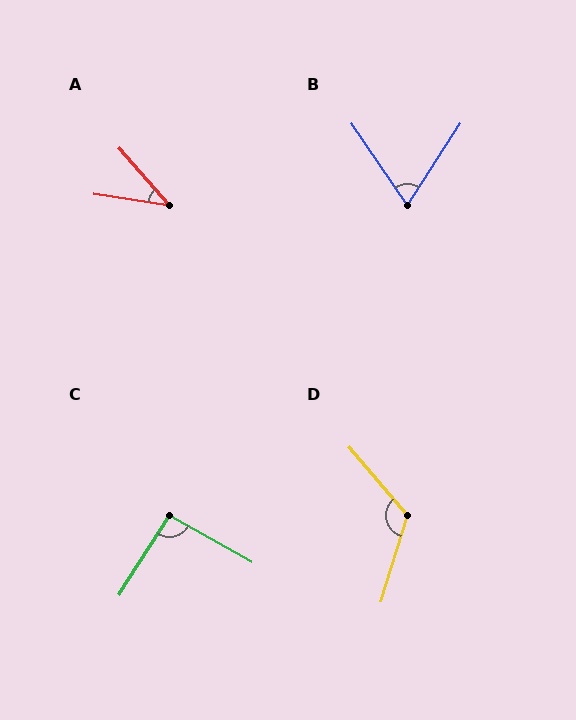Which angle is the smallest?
A, at approximately 39 degrees.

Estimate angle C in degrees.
Approximately 93 degrees.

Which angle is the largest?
D, at approximately 122 degrees.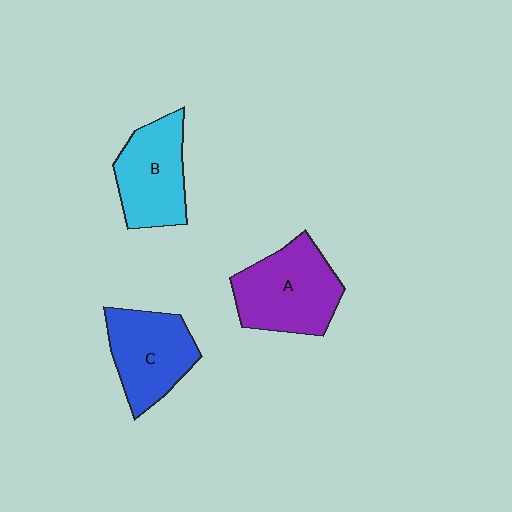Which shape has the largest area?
Shape A (purple).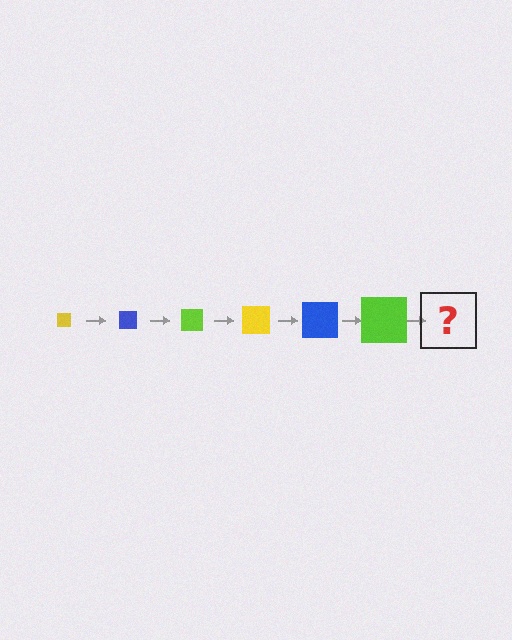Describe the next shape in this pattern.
It should be a yellow square, larger than the previous one.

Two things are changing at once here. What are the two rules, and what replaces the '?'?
The two rules are that the square grows larger each step and the color cycles through yellow, blue, and lime. The '?' should be a yellow square, larger than the previous one.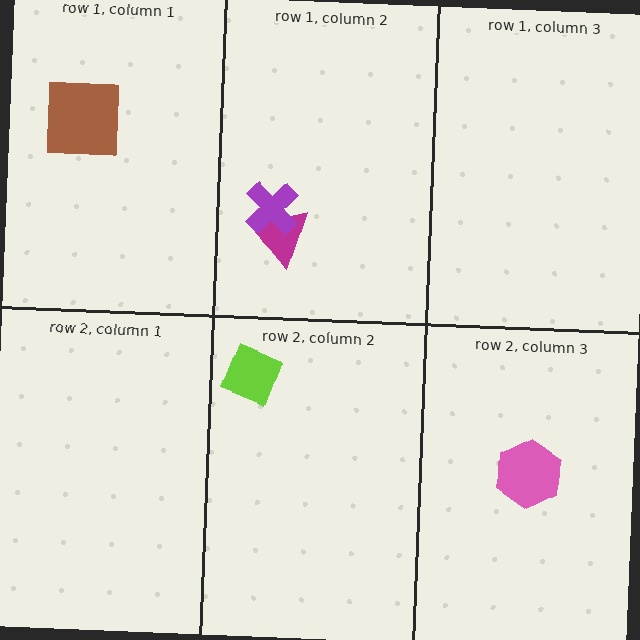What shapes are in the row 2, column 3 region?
The pink hexagon.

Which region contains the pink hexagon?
The row 2, column 3 region.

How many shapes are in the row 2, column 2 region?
1.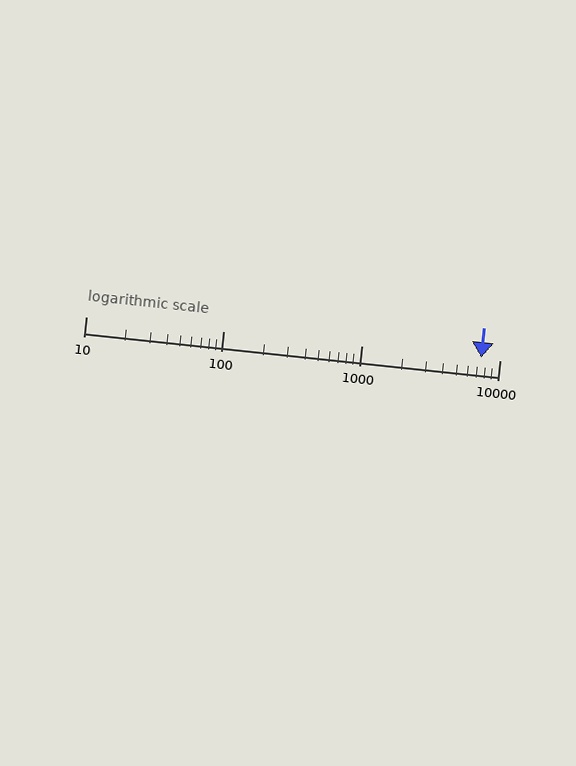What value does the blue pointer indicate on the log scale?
The pointer indicates approximately 7300.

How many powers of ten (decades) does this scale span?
The scale spans 3 decades, from 10 to 10000.